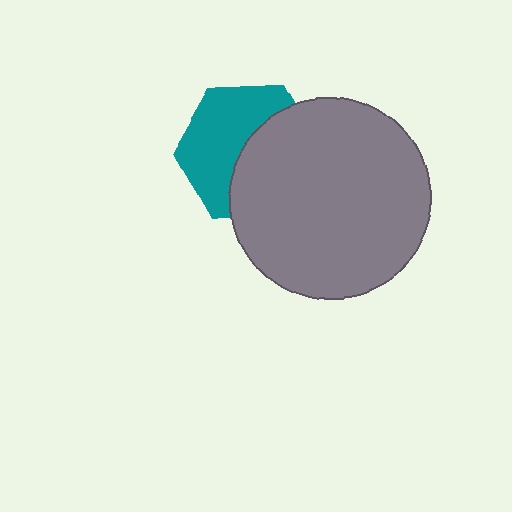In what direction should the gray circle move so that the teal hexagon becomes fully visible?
The gray circle should move right. That is the shortest direction to clear the overlap and leave the teal hexagon fully visible.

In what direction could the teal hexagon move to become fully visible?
The teal hexagon could move left. That would shift it out from behind the gray circle entirely.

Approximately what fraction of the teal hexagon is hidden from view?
Roughly 48% of the teal hexagon is hidden behind the gray circle.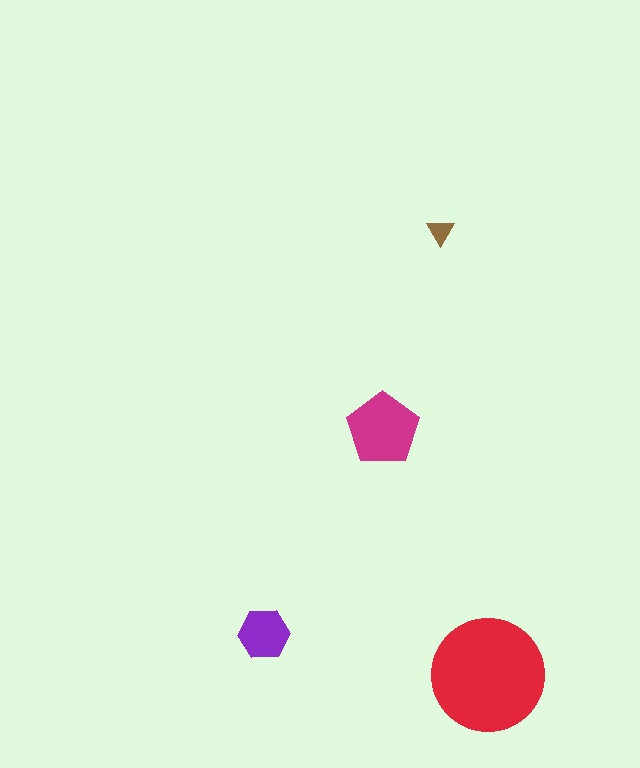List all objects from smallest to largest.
The brown triangle, the purple hexagon, the magenta pentagon, the red circle.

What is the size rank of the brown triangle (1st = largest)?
4th.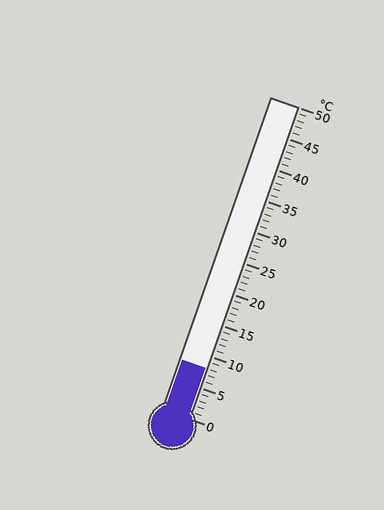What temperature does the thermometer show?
The thermometer shows approximately 8°C.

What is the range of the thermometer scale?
The thermometer scale ranges from 0°C to 50°C.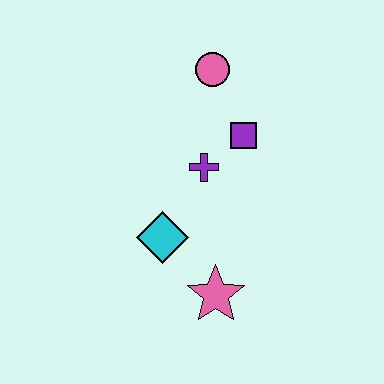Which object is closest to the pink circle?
The purple square is closest to the pink circle.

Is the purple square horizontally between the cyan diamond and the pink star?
No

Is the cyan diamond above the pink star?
Yes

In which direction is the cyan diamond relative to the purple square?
The cyan diamond is below the purple square.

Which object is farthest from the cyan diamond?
The pink circle is farthest from the cyan diamond.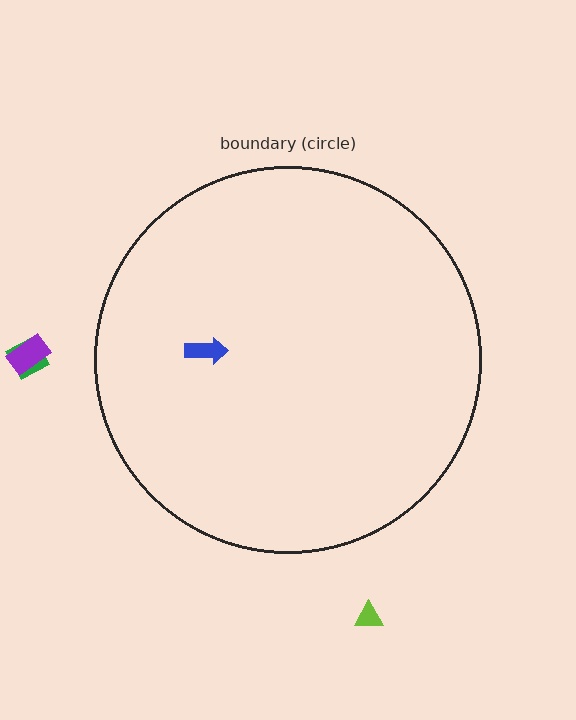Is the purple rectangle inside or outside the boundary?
Outside.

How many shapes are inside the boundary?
1 inside, 3 outside.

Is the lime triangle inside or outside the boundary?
Outside.